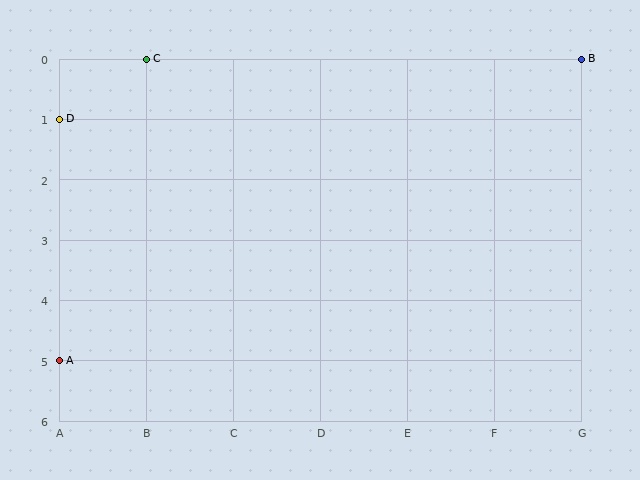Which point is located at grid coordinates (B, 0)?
Point C is at (B, 0).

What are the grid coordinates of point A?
Point A is at grid coordinates (A, 5).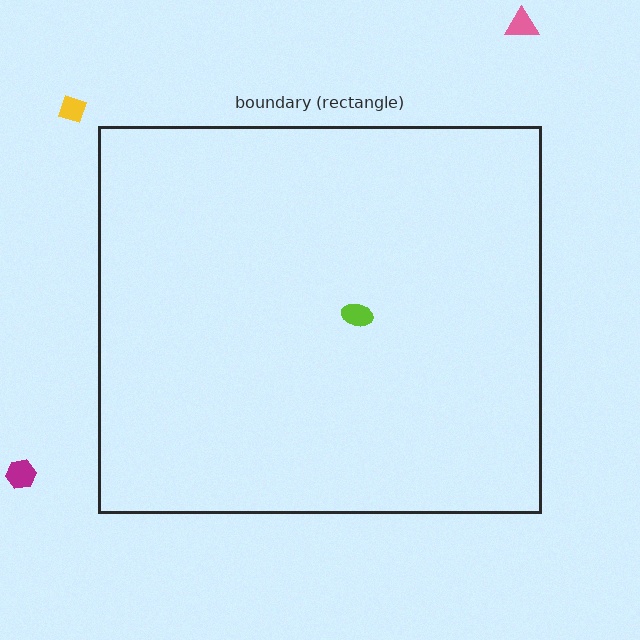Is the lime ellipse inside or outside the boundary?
Inside.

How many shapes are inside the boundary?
1 inside, 3 outside.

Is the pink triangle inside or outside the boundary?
Outside.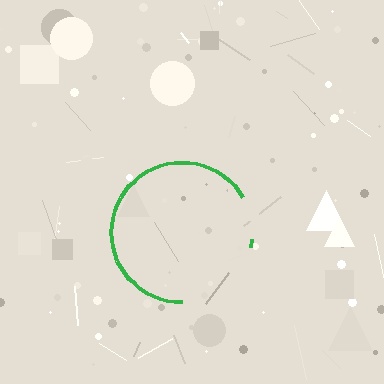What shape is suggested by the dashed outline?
The dashed outline suggests a circle.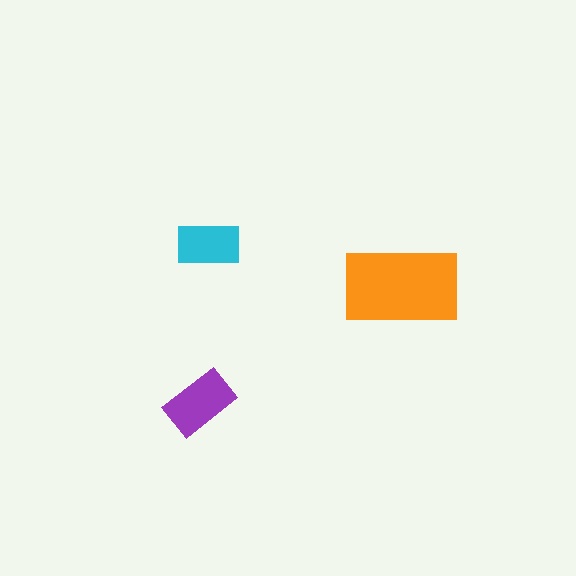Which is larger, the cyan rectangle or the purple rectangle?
The purple one.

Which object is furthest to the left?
The purple rectangle is leftmost.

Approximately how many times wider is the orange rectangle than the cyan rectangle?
About 2 times wider.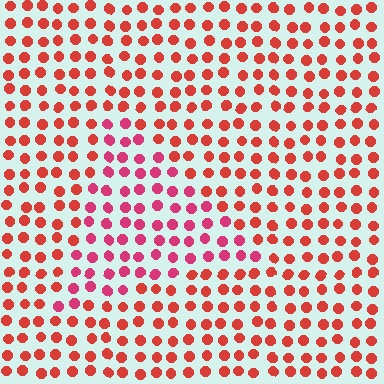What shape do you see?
I see a triangle.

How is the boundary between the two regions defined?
The boundary is defined purely by a slight shift in hue (about 27 degrees). Spacing, size, and orientation are identical on both sides.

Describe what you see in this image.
The image is filled with small red elements in a uniform arrangement. A triangle-shaped region is visible where the elements are tinted to a slightly different hue, forming a subtle color boundary.